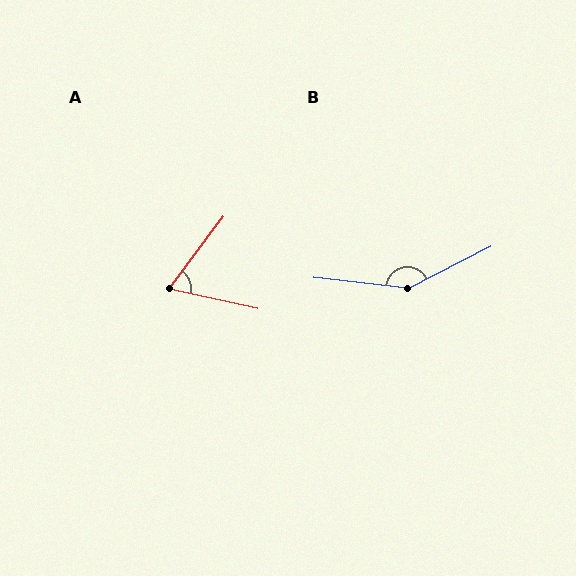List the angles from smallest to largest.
A (65°), B (146°).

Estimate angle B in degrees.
Approximately 146 degrees.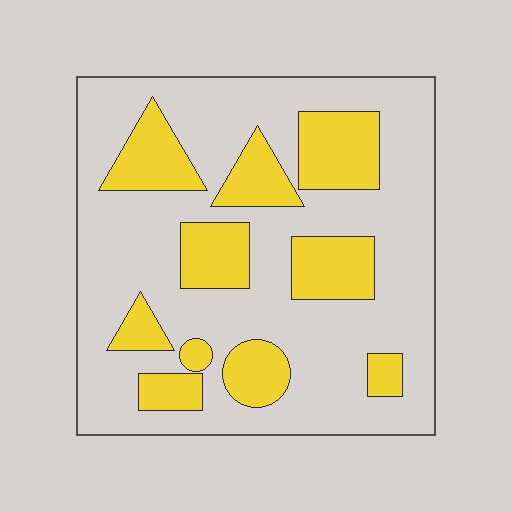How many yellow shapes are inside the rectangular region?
10.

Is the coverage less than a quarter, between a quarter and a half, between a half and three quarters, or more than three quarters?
Between a quarter and a half.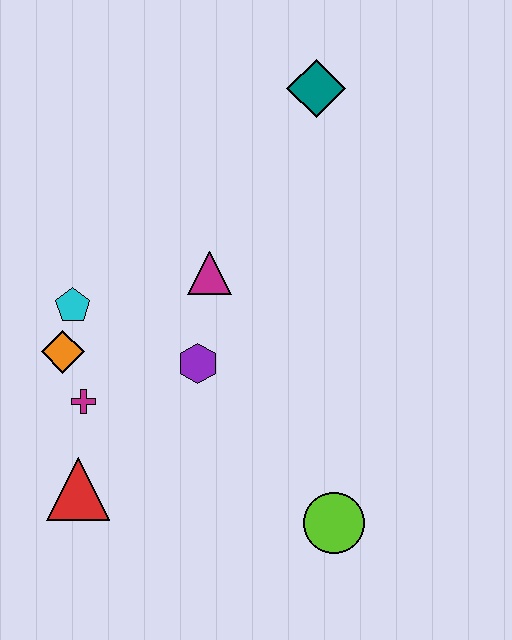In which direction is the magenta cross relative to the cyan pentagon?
The magenta cross is below the cyan pentagon.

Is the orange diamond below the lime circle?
No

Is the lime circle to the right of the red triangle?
Yes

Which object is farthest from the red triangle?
The teal diamond is farthest from the red triangle.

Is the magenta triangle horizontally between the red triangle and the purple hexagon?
No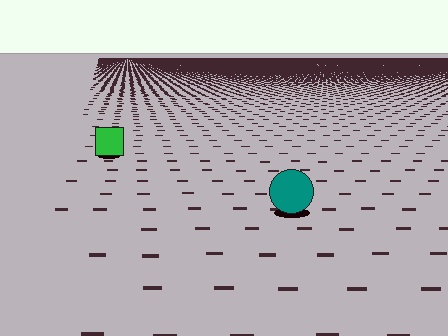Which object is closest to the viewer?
The teal circle is closest. The texture marks near it are larger and more spread out.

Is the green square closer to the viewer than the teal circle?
No. The teal circle is closer — you can tell from the texture gradient: the ground texture is coarser near it.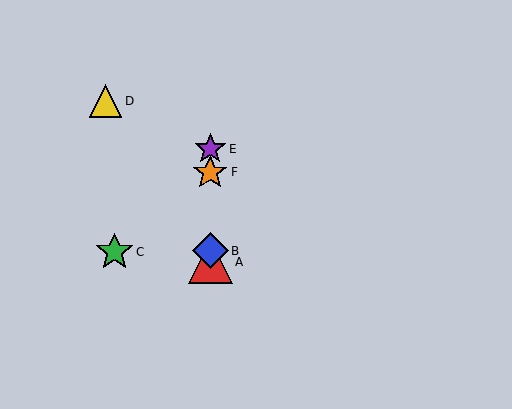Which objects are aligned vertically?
Objects A, B, E, F are aligned vertically.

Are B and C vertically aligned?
No, B is at x≈210 and C is at x≈114.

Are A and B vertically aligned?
Yes, both are at x≈210.